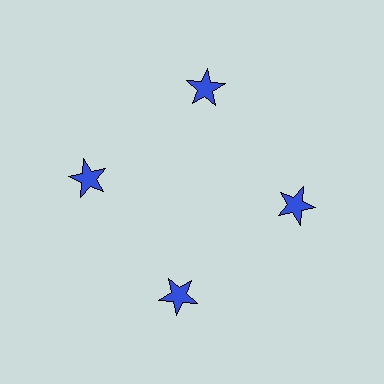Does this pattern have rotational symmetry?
Yes, this pattern has 4-fold rotational symmetry. It looks the same after rotating 90 degrees around the center.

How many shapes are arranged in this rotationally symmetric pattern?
There are 4 shapes, arranged in 4 groups of 1.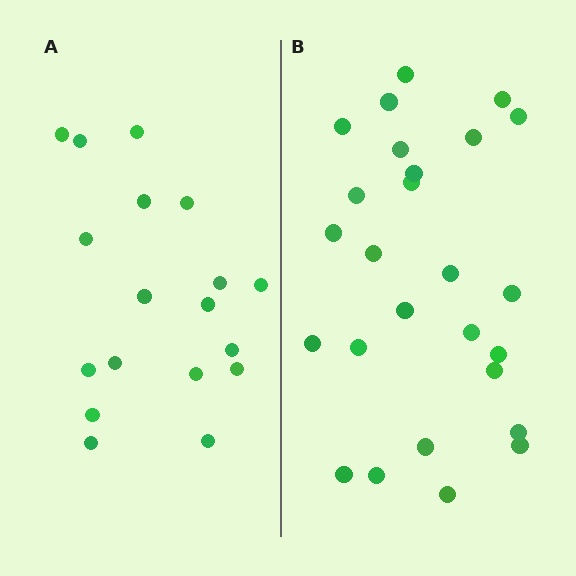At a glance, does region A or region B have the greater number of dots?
Region B (the right region) has more dots.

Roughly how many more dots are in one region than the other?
Region B has roughly 8 or so more dots than region A.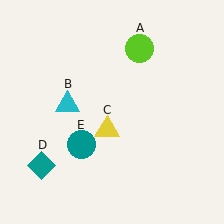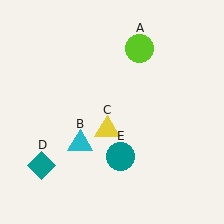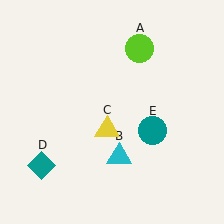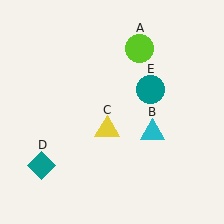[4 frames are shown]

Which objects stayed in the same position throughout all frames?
Lime circle (object A) and yellow triangle (object C) and teal diamond (object D) remained stationary.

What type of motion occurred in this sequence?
The cyan triangle (object B), teal circle (object E) rotated counterclockwise around the center of the scene.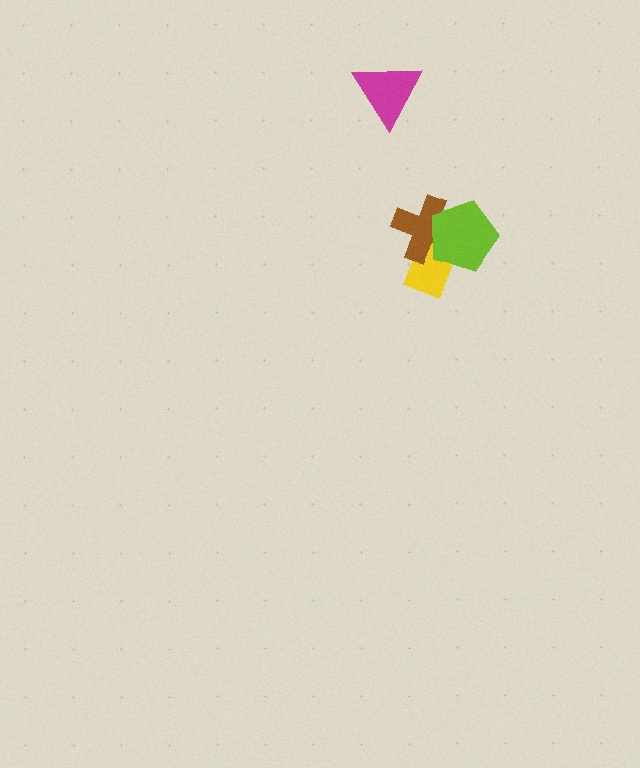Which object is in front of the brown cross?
The lime pentagon is in front of the brown cross.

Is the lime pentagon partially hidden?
No, no other shape covers it.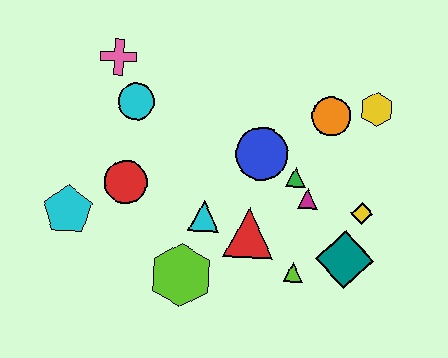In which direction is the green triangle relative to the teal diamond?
The green triangle is above the teal diamond.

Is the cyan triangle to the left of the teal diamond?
Yes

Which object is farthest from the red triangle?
The pink cross is farthest from the red triangle.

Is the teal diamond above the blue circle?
No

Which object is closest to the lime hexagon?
The cyan triangle is closest to the lime hexagon.